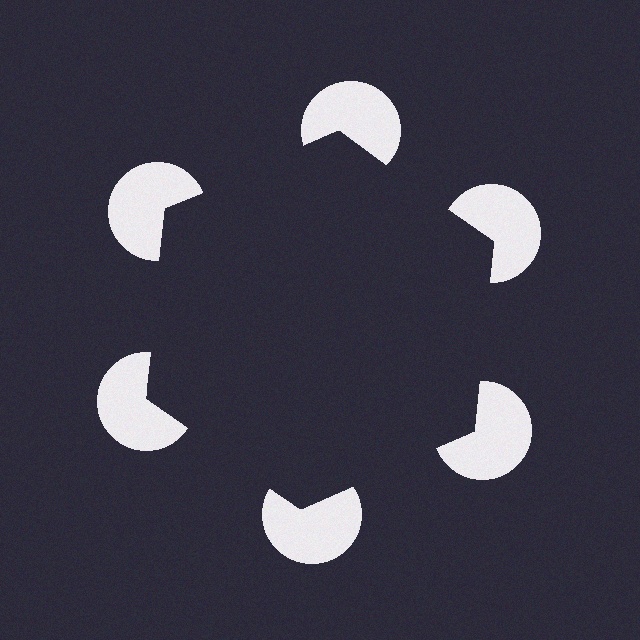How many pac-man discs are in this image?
There are 6 — one at each vertex of the illusory hexagon.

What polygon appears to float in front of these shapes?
An illusory hexagon — its edges are inferred from the aligned wedge cuts in the pac-man discs, not physically drawn.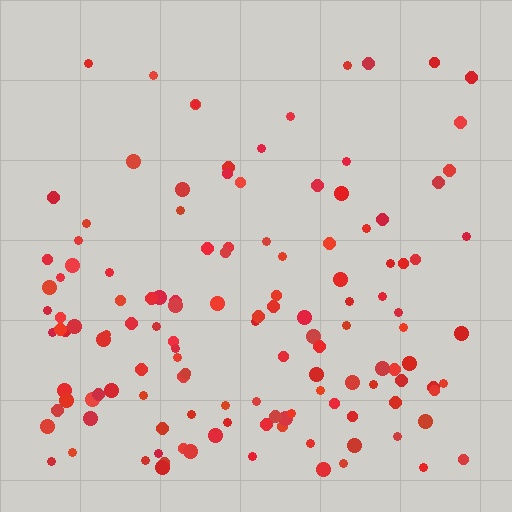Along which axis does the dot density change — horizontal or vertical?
Vertical.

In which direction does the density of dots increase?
From top to bottom, with the bottom side densest.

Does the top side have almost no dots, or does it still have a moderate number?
Still a moderate number, just noticeably fewer than the bottom.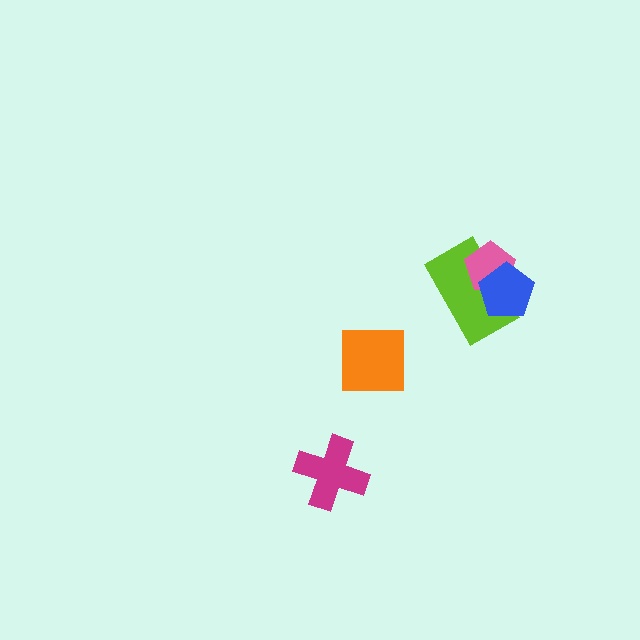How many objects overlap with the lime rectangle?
2 objects overlap with the lime rectangle.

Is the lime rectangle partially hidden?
Yes, it is partially covered by another shape.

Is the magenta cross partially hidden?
No, no other shape covers it.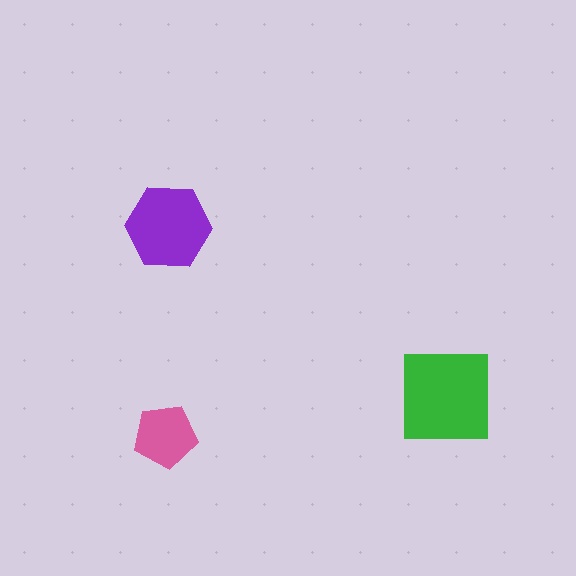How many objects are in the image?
There are 3 objects in the image.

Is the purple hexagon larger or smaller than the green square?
Smaller.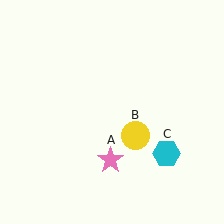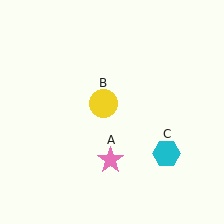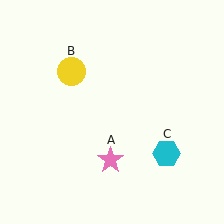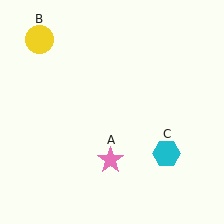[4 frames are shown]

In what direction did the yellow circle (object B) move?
The yellow circle (object B) moved up and to the left.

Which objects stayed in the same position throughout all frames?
Pink star (object A) and cyan hexagon (object C) remained stationary.